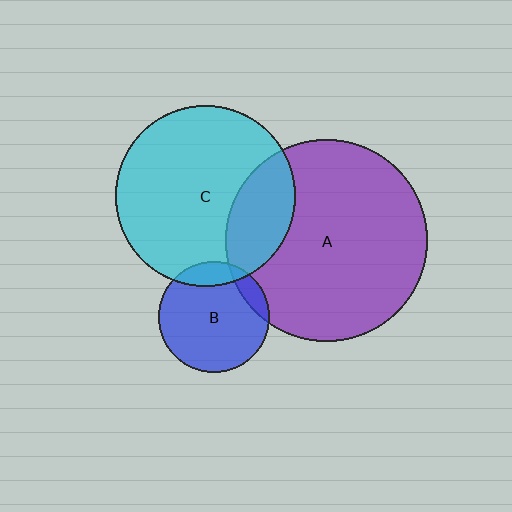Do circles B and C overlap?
Yes.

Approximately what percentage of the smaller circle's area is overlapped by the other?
Approximately 15%.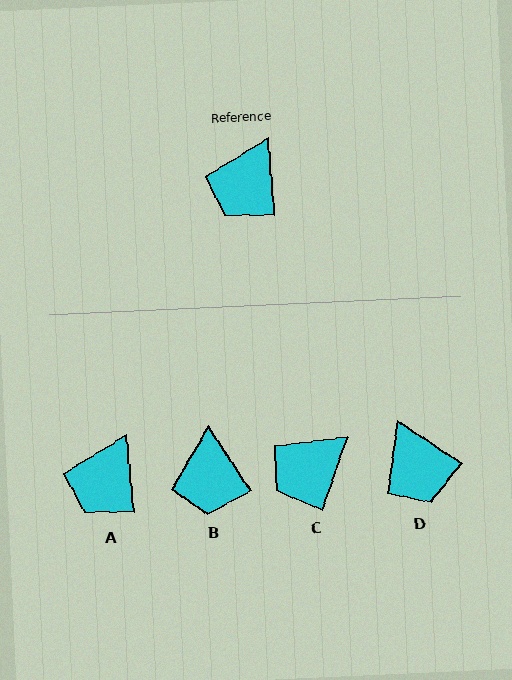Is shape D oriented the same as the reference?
No, it is off by about 51 degrees.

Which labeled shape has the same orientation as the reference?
A.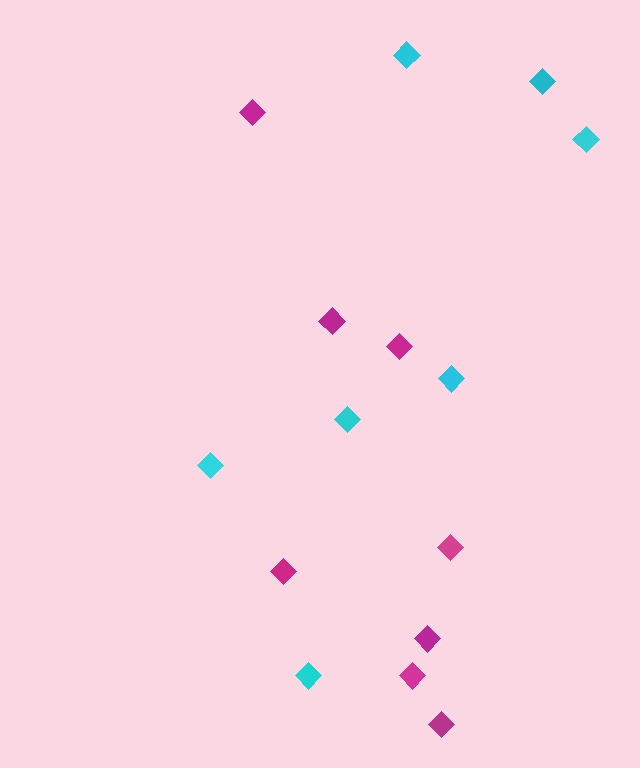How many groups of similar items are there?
There are 2 groups: one group of magenta diamonds (8) and one group of cyan diamonds (7).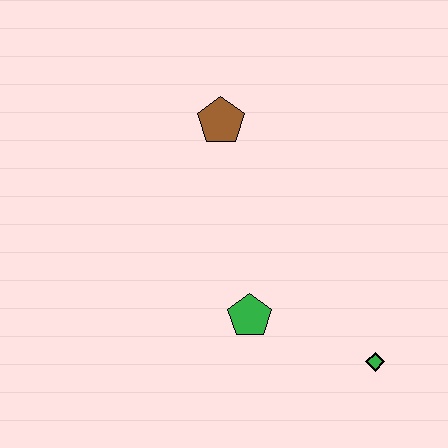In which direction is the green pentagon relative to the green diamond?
The green pentagon is to the left of the green diamond.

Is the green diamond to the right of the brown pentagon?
Yes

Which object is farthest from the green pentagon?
The brown pentagon is farthest from the green pentagon.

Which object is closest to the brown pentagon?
The green pentagon is closest to the brown pentagon.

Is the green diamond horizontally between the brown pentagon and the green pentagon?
No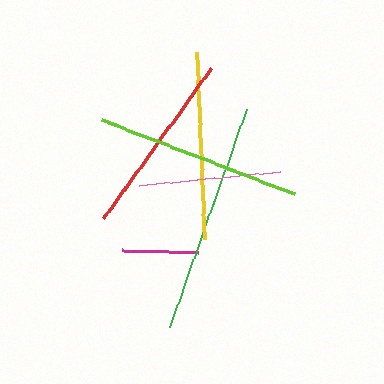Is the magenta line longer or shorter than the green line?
The green line is longer than the magenta line.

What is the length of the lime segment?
The lime segment is approximately 207 pixels long.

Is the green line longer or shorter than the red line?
The green line is longer than the red line.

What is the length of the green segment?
The green segment is approximately 230 pixels long.